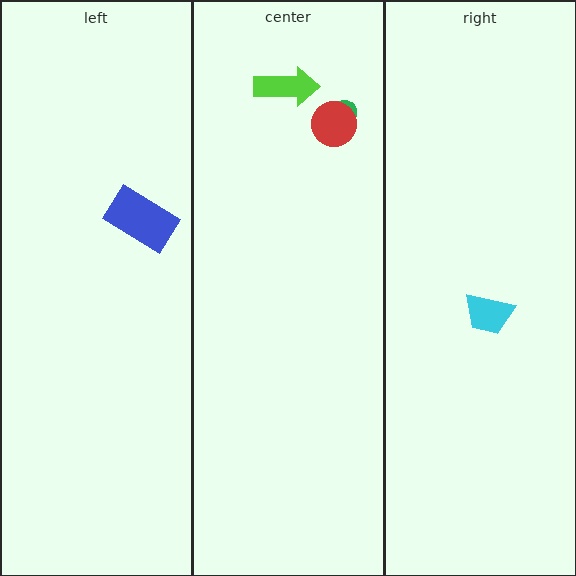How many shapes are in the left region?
1.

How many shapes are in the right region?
1.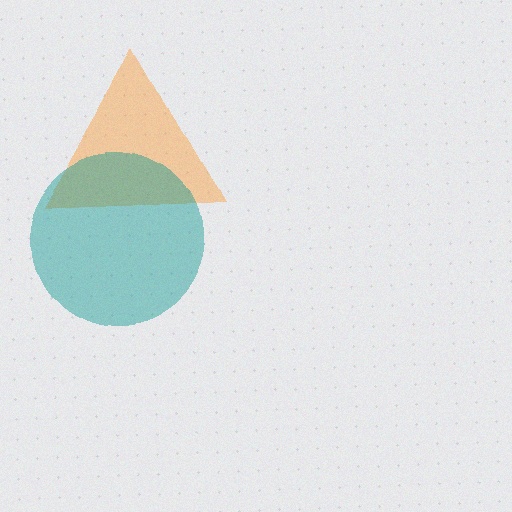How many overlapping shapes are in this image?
There are 2 overlapping shapes in the image.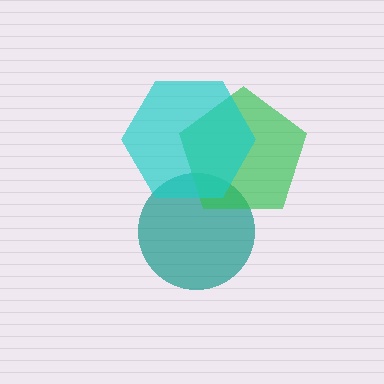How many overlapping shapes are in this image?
There are 3 overlapping shapes in the image.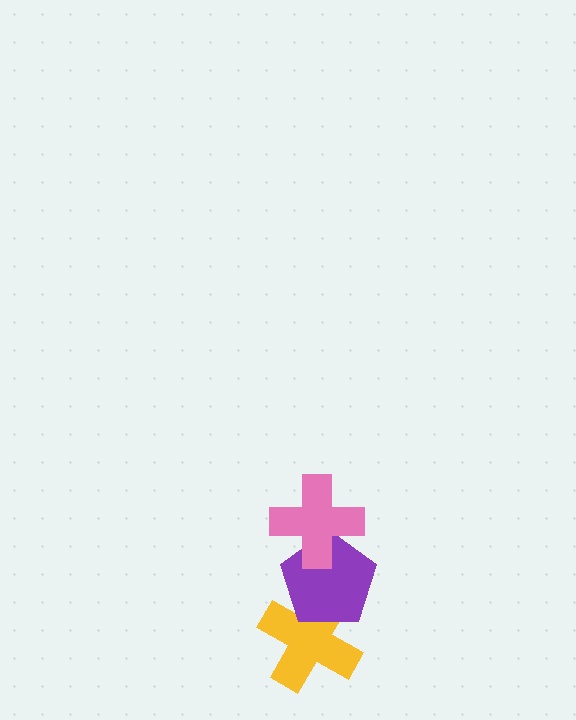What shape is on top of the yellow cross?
The purple pentagon is on top of the yellow cross.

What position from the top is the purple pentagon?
The purple pentagon is 2nd from the top.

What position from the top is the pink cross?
The pink cross is 1st from the top.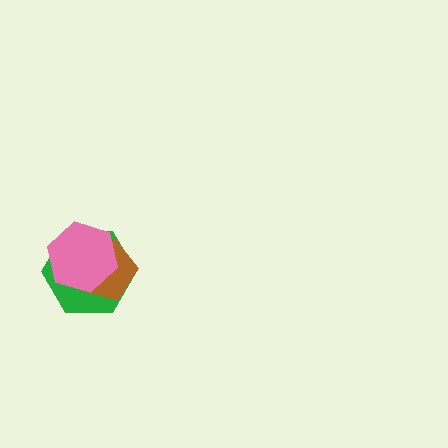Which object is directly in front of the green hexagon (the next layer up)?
The brown pentagon is directly in front of the green hexagon.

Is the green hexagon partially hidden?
Yes, it is partially covered by another shape.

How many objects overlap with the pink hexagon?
2 objects overlap with the pink hexagon.